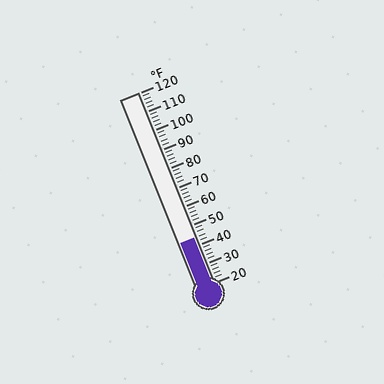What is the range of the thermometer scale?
The thermometer scale ranges from 20°F to 120°F.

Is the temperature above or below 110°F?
The temperature is below 110°F.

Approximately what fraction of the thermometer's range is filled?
The thermometer is filled to approximately 25% of its range.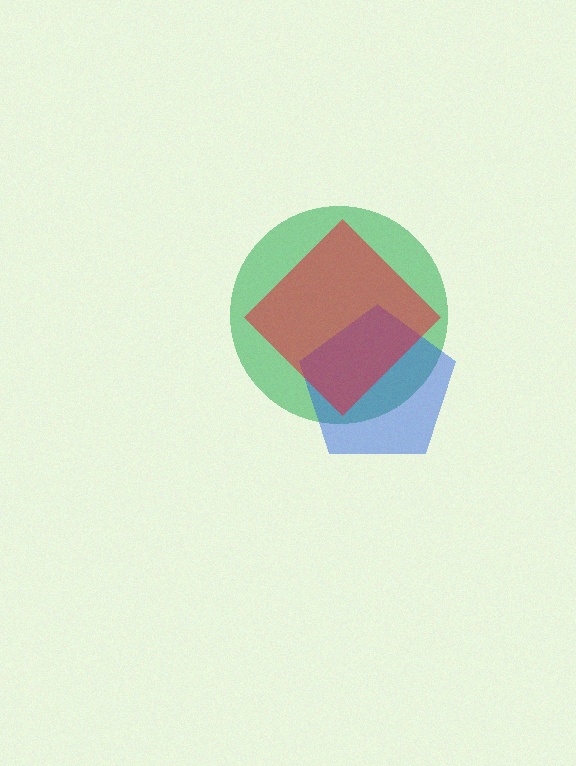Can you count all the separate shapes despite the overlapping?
Yes, there are 3 separate shapes.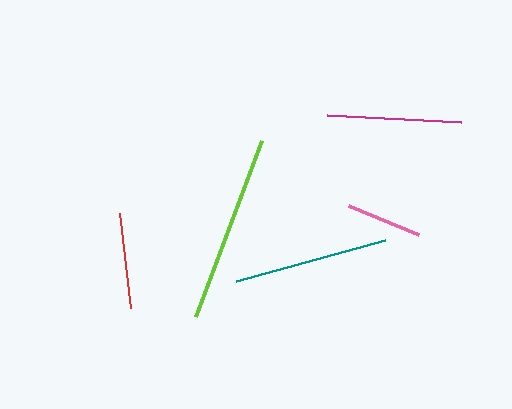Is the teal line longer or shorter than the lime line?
The lime line is longer than the teal line.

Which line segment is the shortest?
The pink line is the shortest at approximately 75 pixels.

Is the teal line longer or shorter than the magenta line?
The teal line is longer than the magenta line.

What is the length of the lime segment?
The lime segment is approximately 188 pixels long.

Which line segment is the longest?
The lime line is the longest at approximately 188 pixels.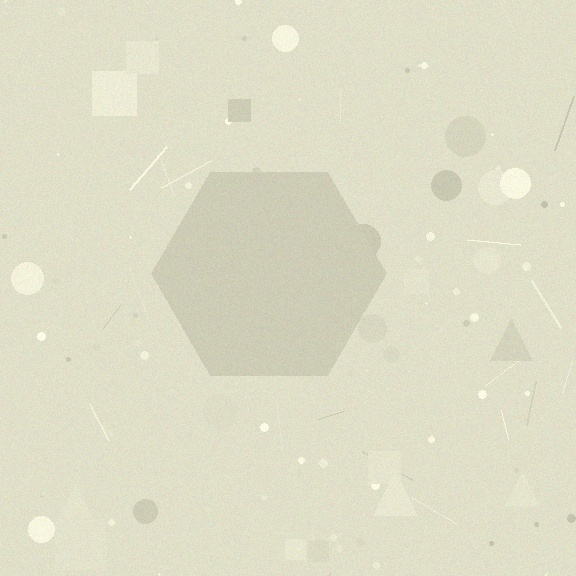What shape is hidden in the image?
A hexagon is hidden in the image.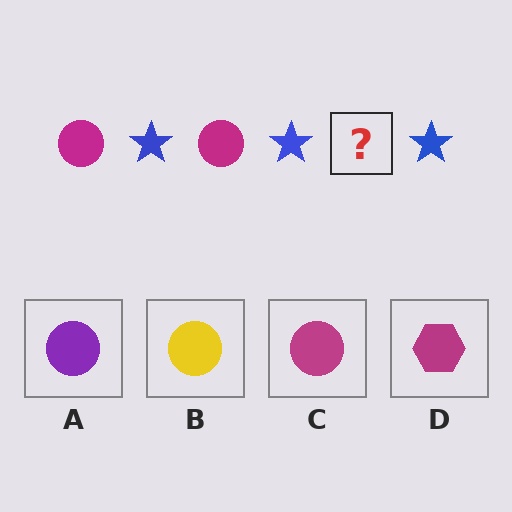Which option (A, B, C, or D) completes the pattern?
C.